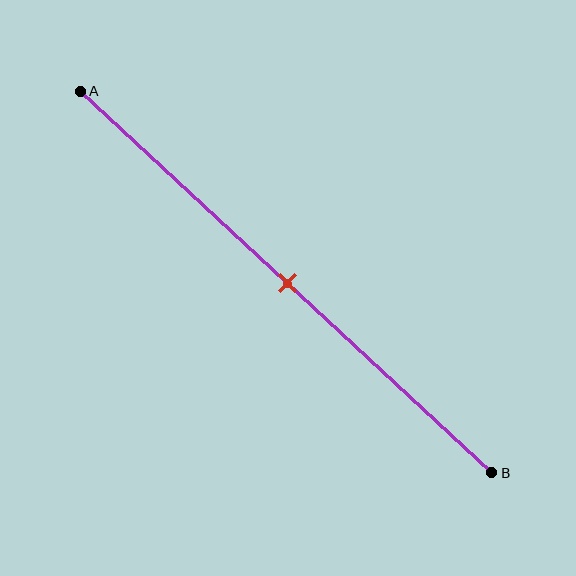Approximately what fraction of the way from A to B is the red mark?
The red mark is approximately 50% of the way from A to B.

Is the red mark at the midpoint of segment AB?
Yes, the mark is approximately at the midpoint.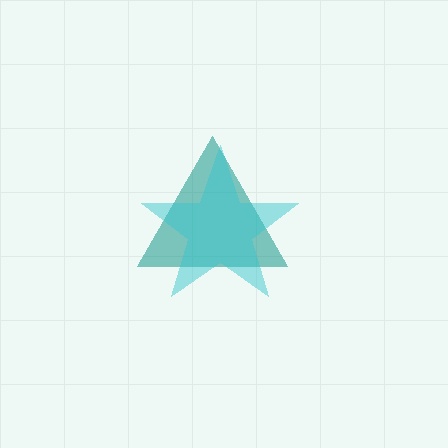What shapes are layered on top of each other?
The layered shapes are: a teal triangle, a cyan star.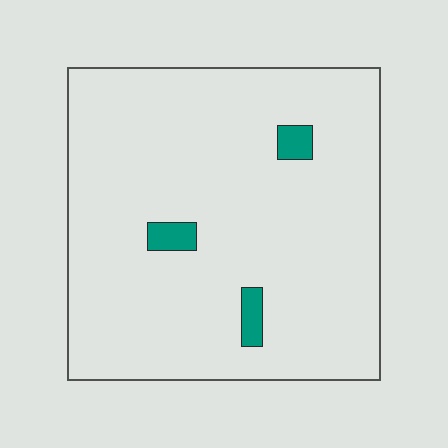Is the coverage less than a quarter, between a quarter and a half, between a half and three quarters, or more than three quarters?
Less than a quarter.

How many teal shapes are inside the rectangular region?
3.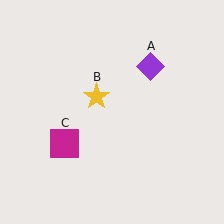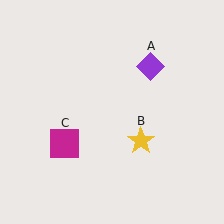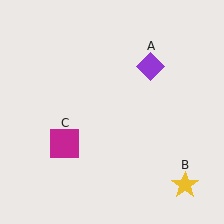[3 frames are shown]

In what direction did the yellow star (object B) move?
The yellow star (object B) moved down and to the right.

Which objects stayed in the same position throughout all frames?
Purple diamond (object A) and magenta square (object C) remained stationary.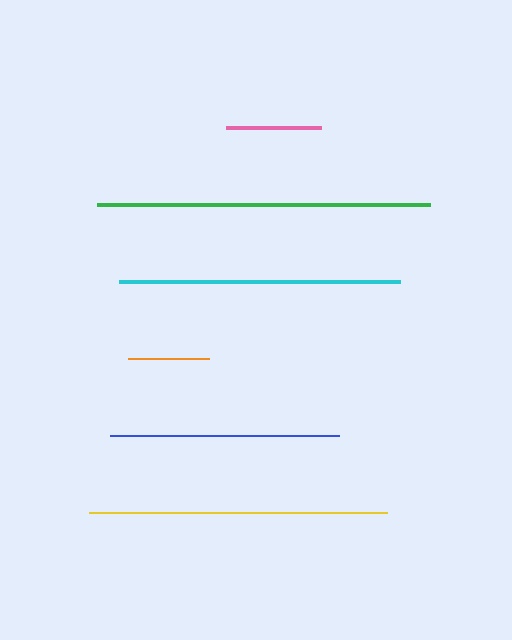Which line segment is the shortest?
The orange line is the shortest at approximately 81 pixels.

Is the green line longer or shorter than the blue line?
The green line is longer than the blue line.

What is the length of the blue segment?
The blue segment is approximately 229 pixels long.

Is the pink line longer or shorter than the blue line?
The blue line is longer than the pink line.